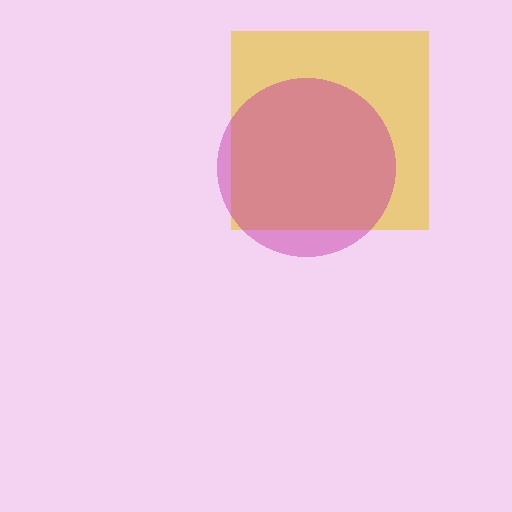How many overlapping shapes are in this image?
There are 2 overlapping shapes in the image.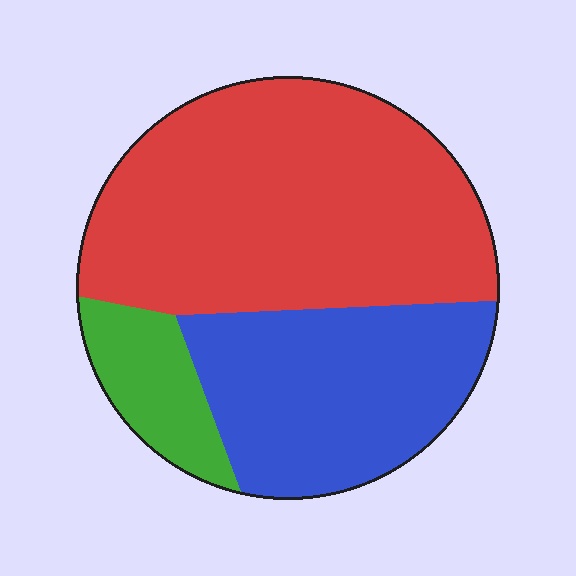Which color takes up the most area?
Red, at roughly 55%.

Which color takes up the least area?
Green, at roughly 10%.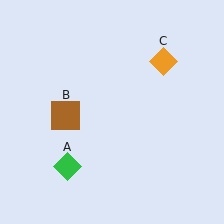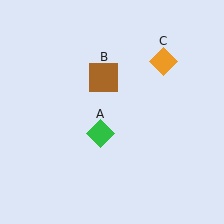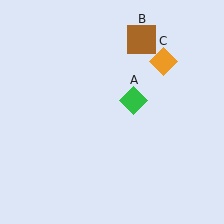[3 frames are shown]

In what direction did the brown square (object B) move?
The brown square (object B) moved up and to the right.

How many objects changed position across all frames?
2 objects changed position: green diamond (object A), brown square (object B).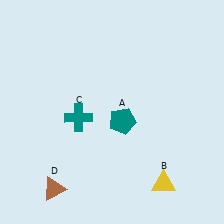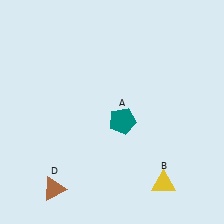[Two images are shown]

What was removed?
The teal cross (C) was removed in Image 2.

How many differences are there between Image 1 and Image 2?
There is 1 difference between the two images.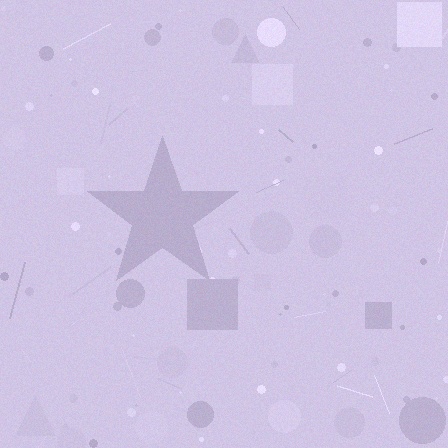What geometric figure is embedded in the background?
A star is embedded in the background.